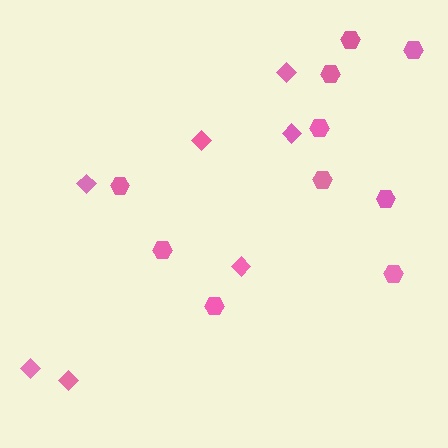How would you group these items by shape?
There are 2 groups: one group of diamonds (7) and one group of hexagons (10).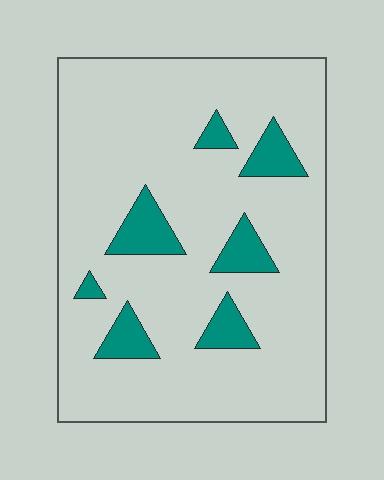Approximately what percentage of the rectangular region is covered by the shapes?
Approximately 15%.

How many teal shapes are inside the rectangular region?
7.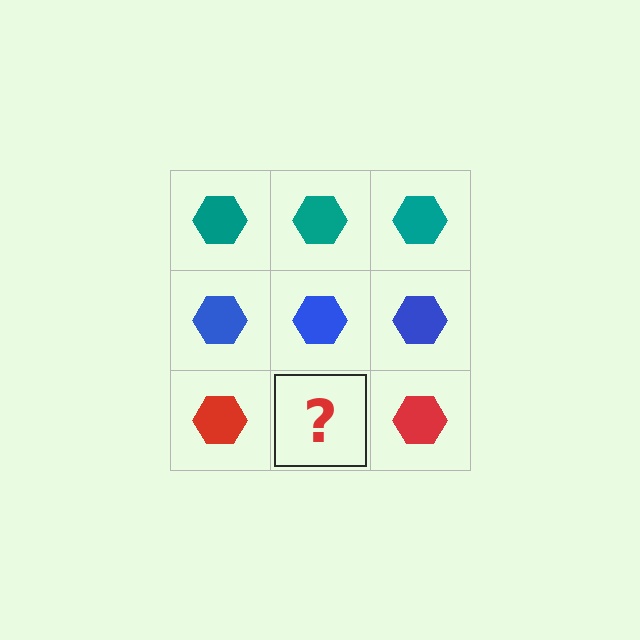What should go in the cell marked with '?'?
The missing cell should contain a red hexagon.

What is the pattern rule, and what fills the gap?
The rule is that each row has a consistent color. The gap should be filled with a red hexagon.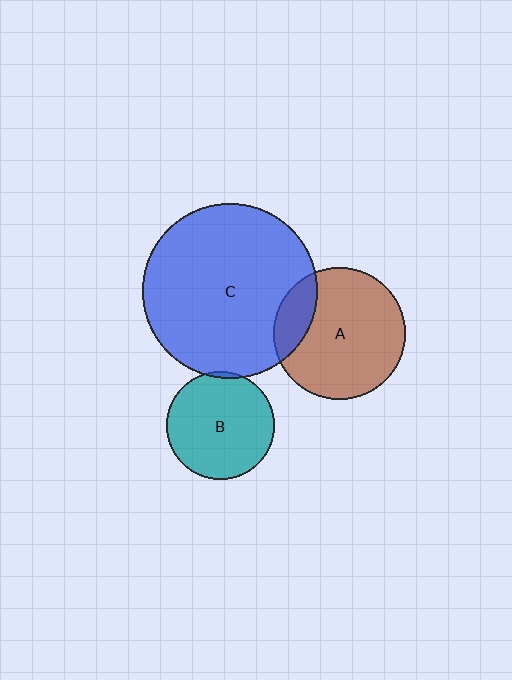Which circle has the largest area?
Circle C (blue).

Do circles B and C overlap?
Yes.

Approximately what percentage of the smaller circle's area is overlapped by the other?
Approximately 5%.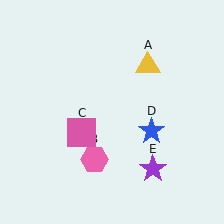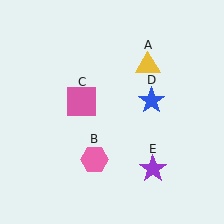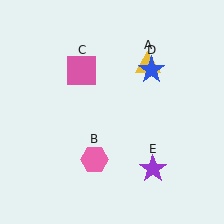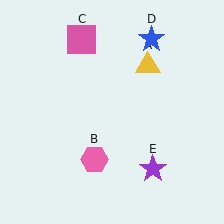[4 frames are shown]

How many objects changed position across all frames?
2 objects changed position: pink square (object C), blue star (object D).